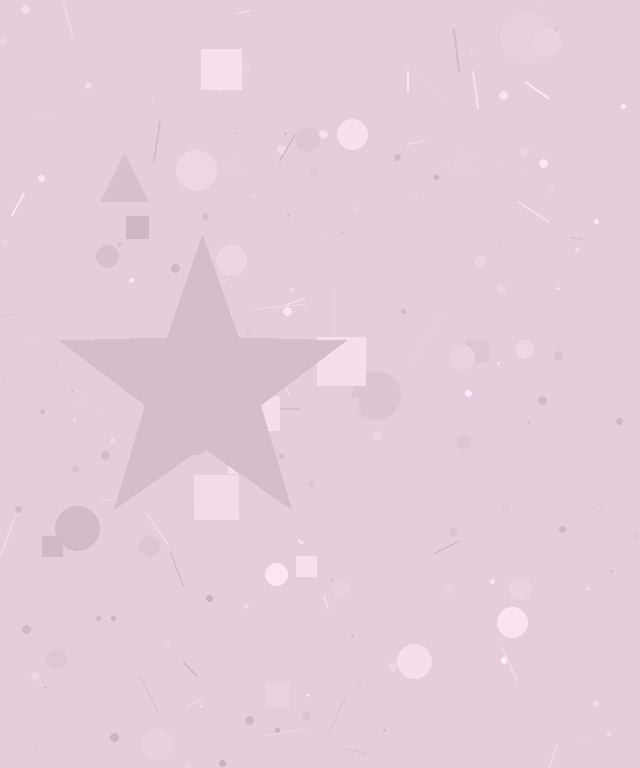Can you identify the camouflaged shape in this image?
The camouflaged shape is a star.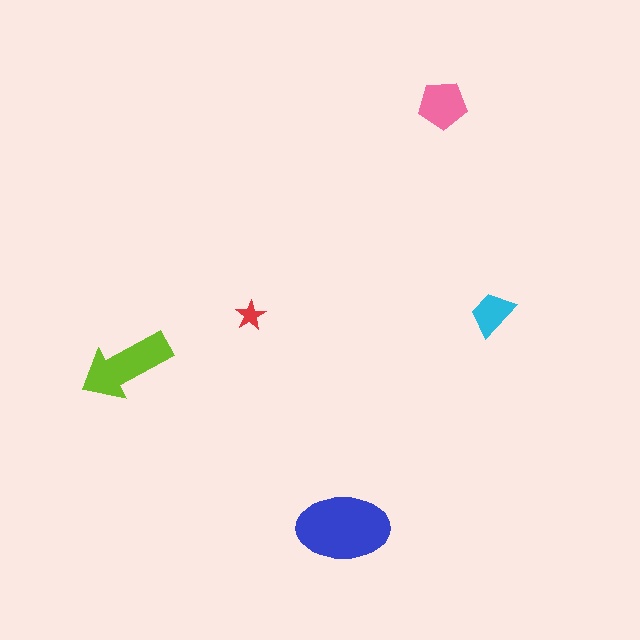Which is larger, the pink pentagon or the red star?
The pink pentagon.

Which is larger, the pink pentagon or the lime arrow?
The lime arrow.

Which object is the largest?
The blue ellipse.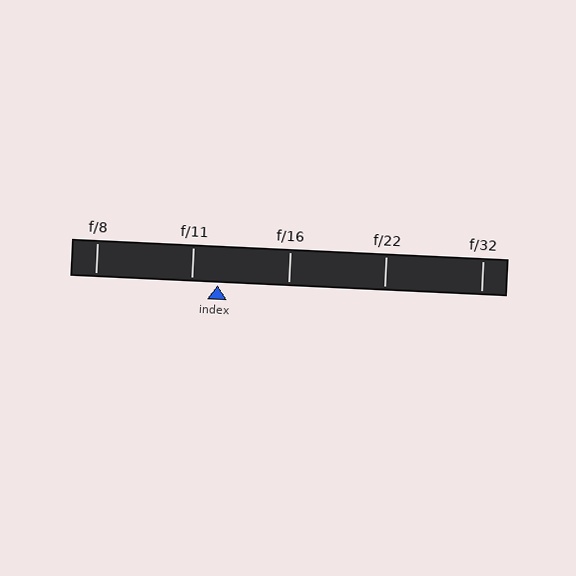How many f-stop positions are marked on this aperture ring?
There are 5 f-stop positions marked.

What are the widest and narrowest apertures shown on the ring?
The widest aperture shown is f/8 and the narrowest is f/32.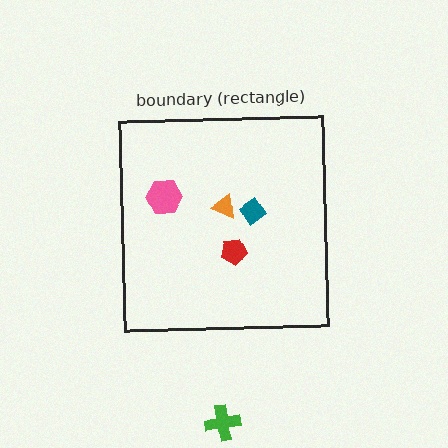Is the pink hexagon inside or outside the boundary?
Inside.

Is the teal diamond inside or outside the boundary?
Inside.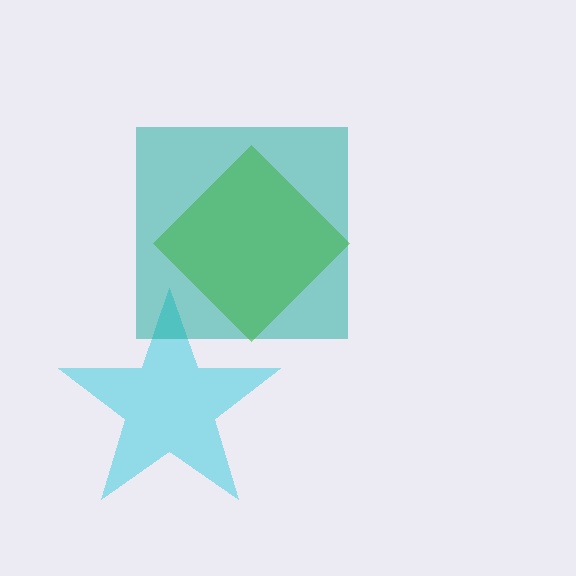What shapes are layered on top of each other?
The layered shapes are: a cyan star, a teal square, a green diamond.